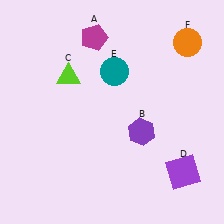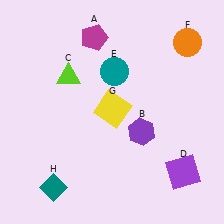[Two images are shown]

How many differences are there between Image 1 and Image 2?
There are 2 differences between the two images.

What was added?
A yellow square (G), a teal diamond (H) were added in Image 2.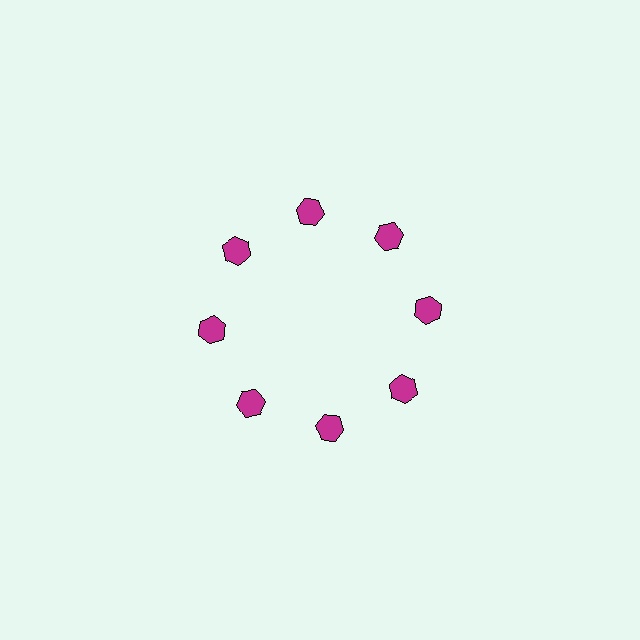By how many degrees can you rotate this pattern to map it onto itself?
The pattern maps onto itself every 45 degrees of rotation.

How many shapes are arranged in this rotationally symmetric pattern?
There are 8 shapes, arranged in 8 groups of 1.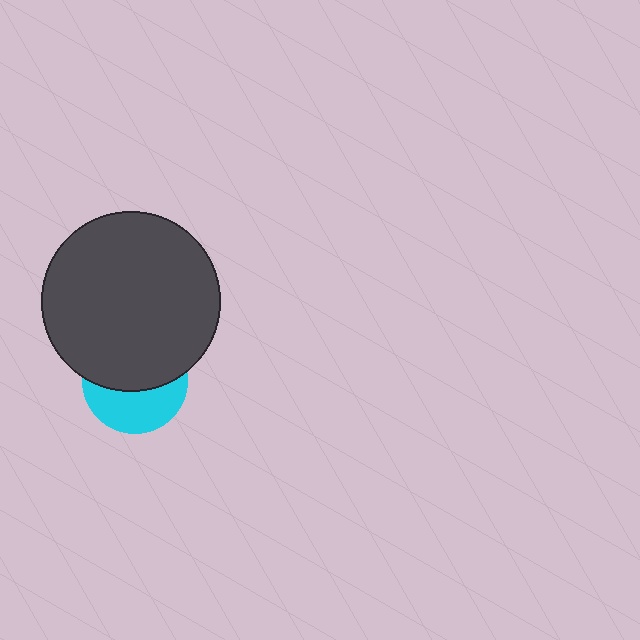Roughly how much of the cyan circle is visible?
A small part of it is visible (roughly 43%).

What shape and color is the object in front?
The object in front is a dark gray circle.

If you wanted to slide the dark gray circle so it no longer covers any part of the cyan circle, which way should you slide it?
Slide it up — that is the most direct way to separate the two shapes.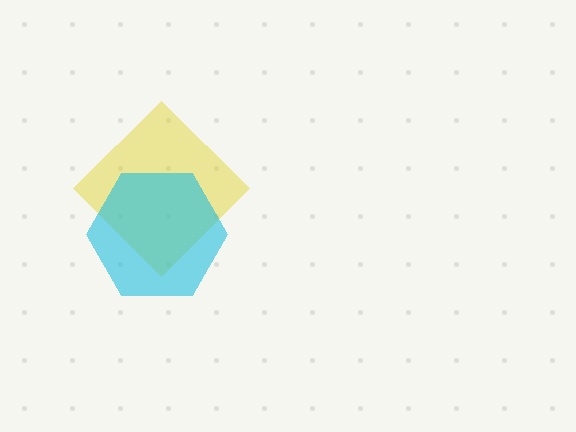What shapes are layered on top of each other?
The layered shapes are: a yellow diamond, a cyan hexagon.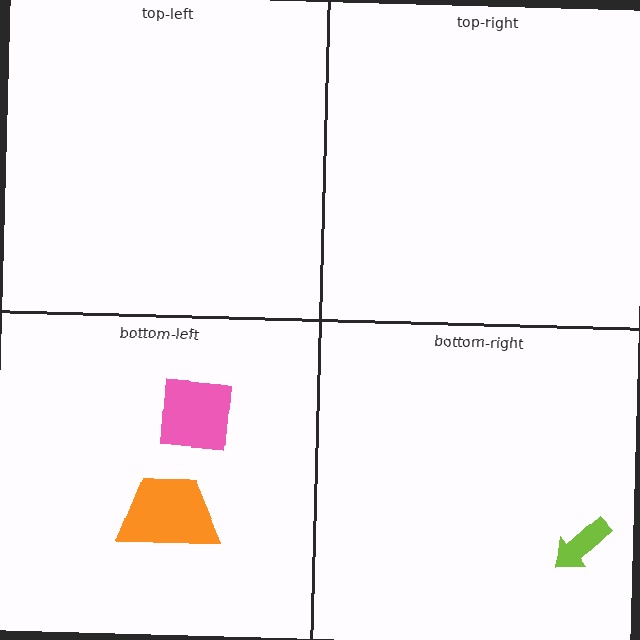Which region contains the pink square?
The bottom-left region.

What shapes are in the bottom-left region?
The orange trapezoid, the pink square.